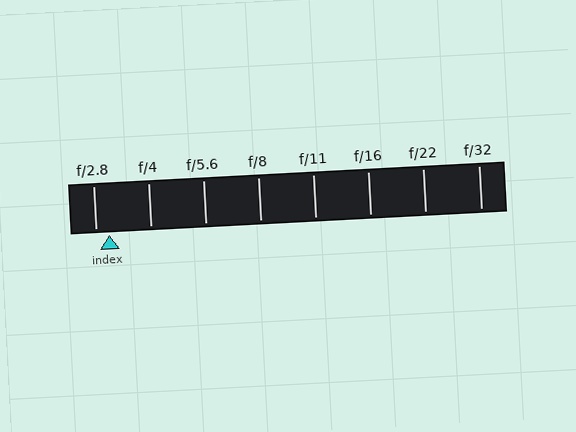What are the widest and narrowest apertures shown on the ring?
The widest aperture shown is f/2.8 and the narrowest is f/32.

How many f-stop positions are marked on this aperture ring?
There are 8 f-stop positions marked.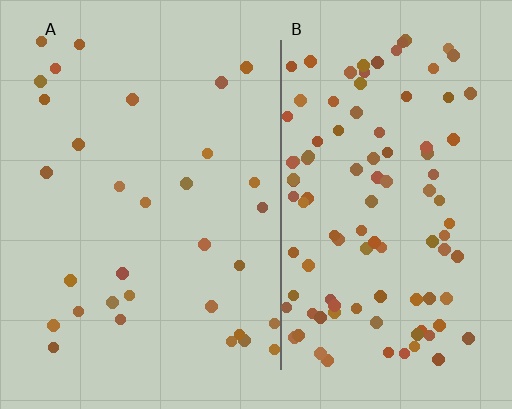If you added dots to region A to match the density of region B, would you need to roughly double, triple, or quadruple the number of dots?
Approximately triple.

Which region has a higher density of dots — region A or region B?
B (the right).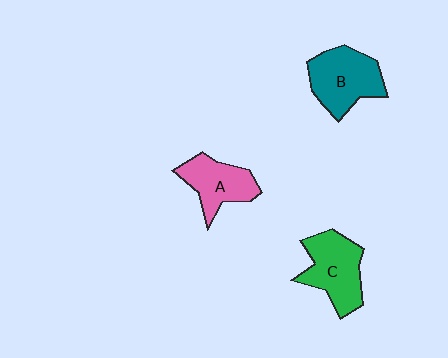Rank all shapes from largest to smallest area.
From largest to smallest: B (teal), C (green), A (pink).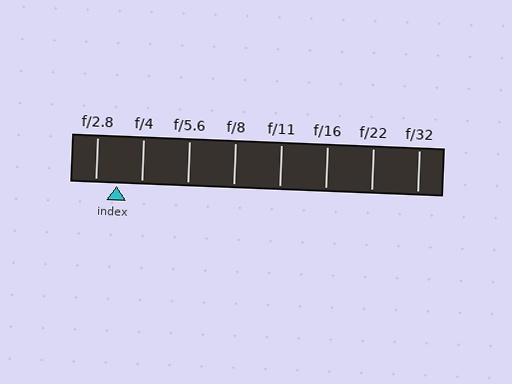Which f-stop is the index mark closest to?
The index mark is closest to f/2.8.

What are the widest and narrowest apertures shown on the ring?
The widest aperture shown is f/2.8 and the narrowest is f/32.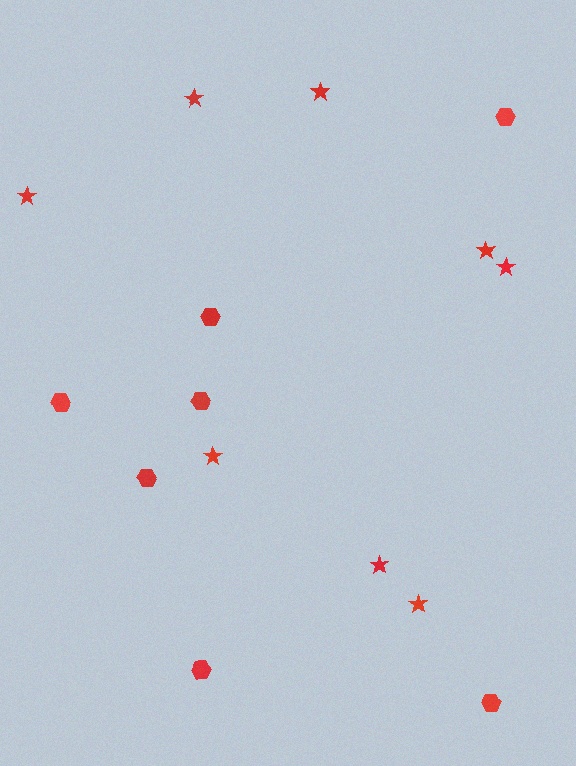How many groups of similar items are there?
There are 2 groups: one group of stars (8) and one group of hexagons (7).